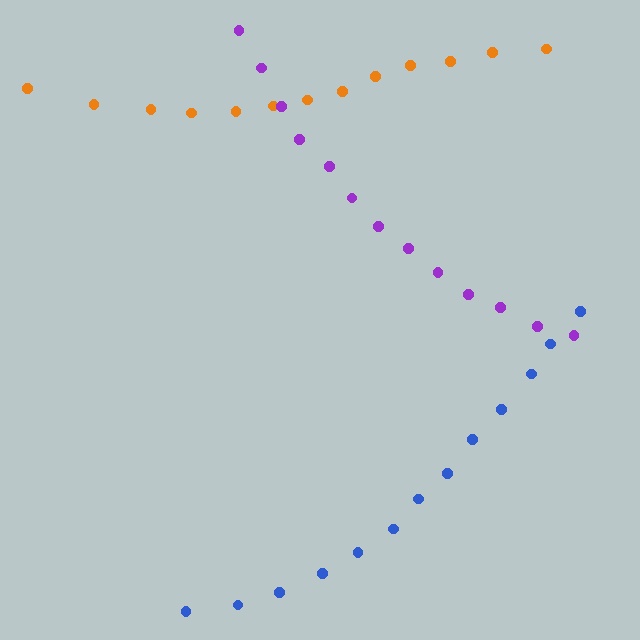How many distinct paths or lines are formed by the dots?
There are 3 distinct paths.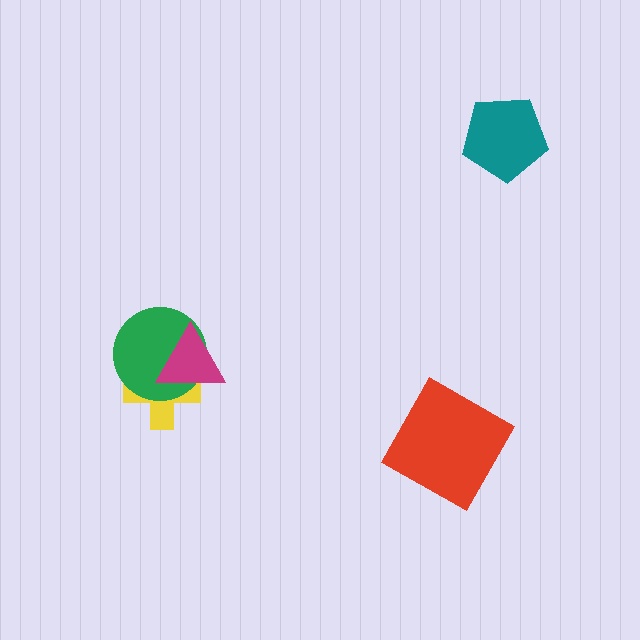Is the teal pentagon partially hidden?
No, no other shape covers it.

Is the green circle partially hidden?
Yes, it is partially covered by another shape.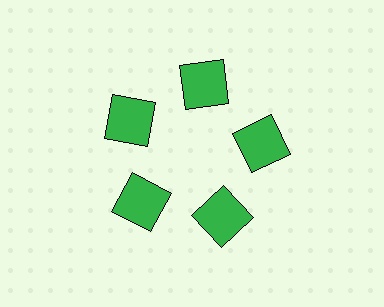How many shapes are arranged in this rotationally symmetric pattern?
There are 5 shapes, arranged in 5 groups of 1.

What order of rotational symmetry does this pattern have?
This pattern has 5-fold rotational symmetry.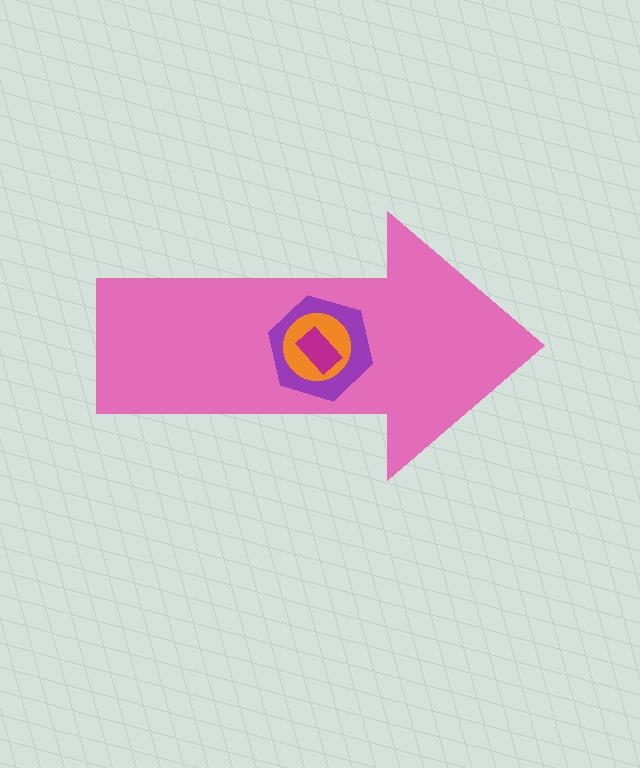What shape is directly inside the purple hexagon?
The orange circle.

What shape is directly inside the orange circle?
The magenta rectangle.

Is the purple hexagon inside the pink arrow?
Yes.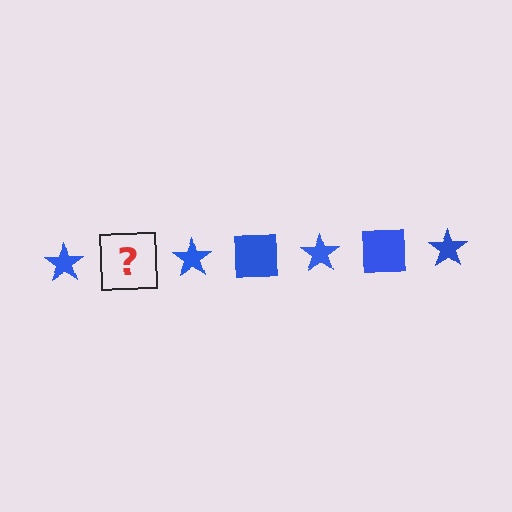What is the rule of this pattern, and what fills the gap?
The rule is that the pattern cycles through star, square shapes in blue. The gap should be filled with a blue square.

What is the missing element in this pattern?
The missing element is a blue square.